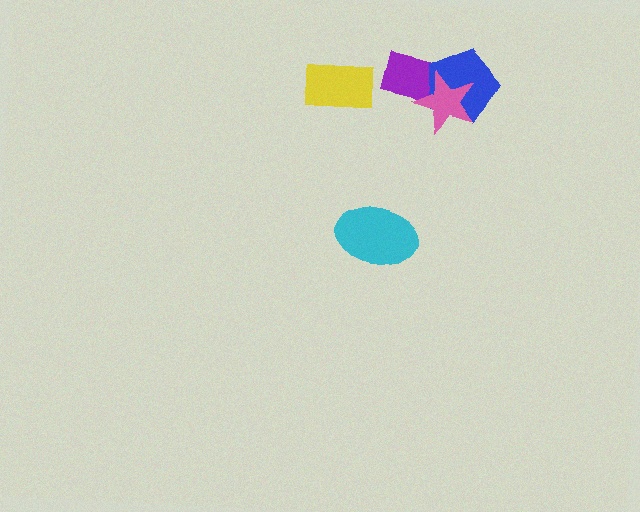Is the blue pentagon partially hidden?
Yes, it is partially covered by another shape.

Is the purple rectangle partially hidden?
Yes, it is partially covered by another shape.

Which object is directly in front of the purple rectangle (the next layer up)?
The blue pentagon is directly in front of the purple rectangle.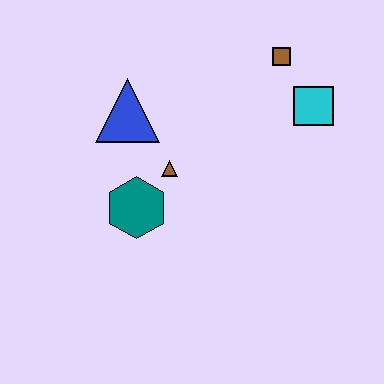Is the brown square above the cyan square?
Yes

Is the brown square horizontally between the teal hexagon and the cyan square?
Yes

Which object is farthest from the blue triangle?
The cyan square is farthest from the blue triangle.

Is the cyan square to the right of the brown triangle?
Yes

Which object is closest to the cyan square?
The brown square is closest to the cyan square.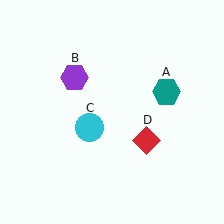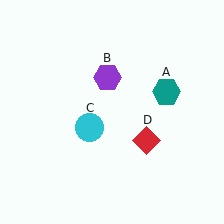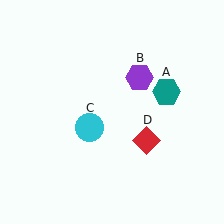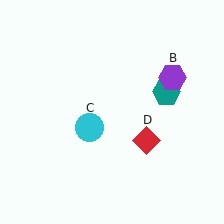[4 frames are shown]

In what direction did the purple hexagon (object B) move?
The purple hexagon (object B) moved right.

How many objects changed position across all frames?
1 object changed position: purple hexagon (object B).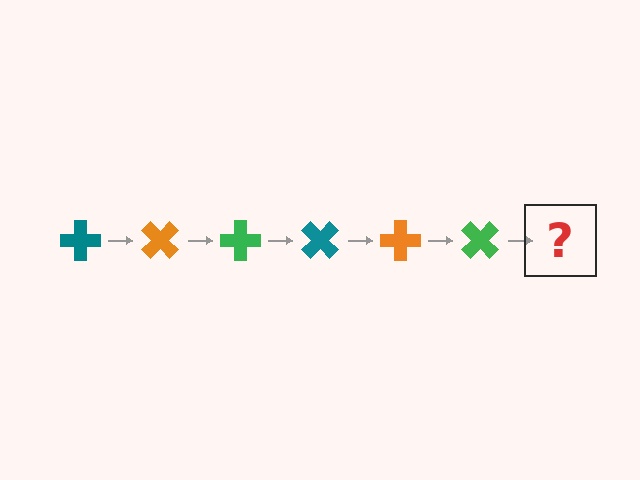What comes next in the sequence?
The next element should be a teal cross, rotated 270 degrees from the start.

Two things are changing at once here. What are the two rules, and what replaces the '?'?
The two rules are that it rotates 45 degrees each step and the color cycles through teal, orange, and green. The '?' should be a teal cross, rotated 270 degrees from the start.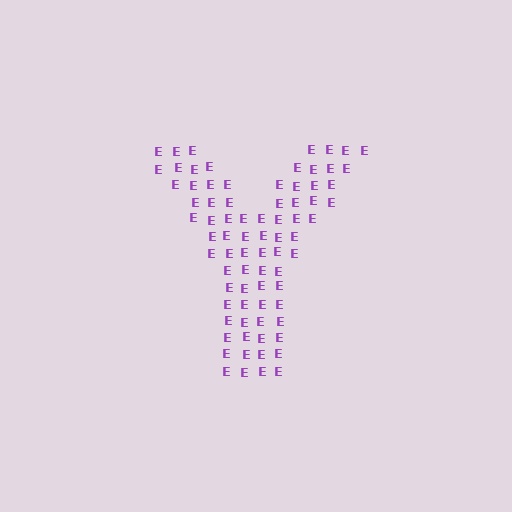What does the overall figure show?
The overall figure shows the letter Y.